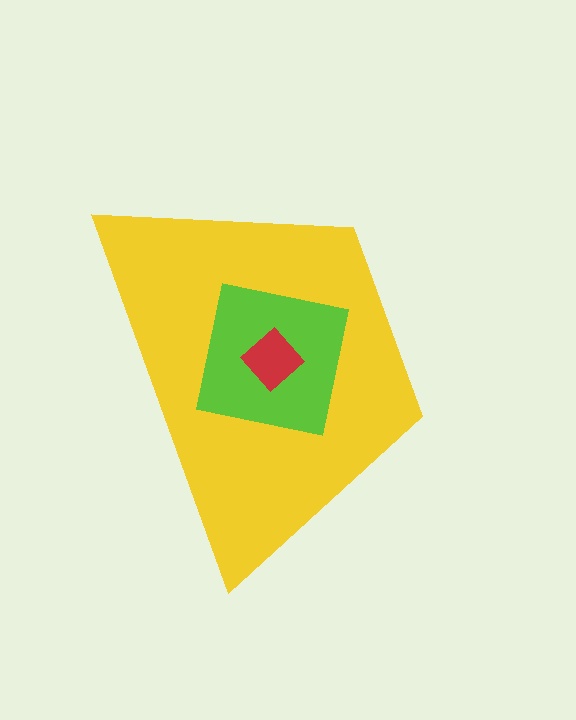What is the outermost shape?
The yellow trapezoid.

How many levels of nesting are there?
3.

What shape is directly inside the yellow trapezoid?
The lime square.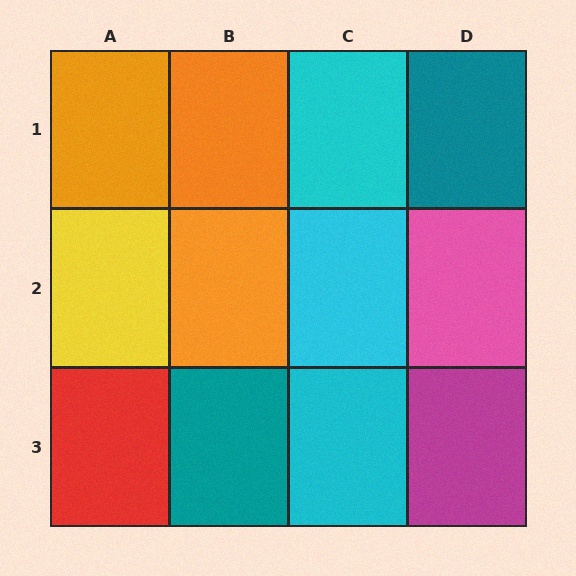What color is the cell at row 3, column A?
Red.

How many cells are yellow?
1 cell is yellow.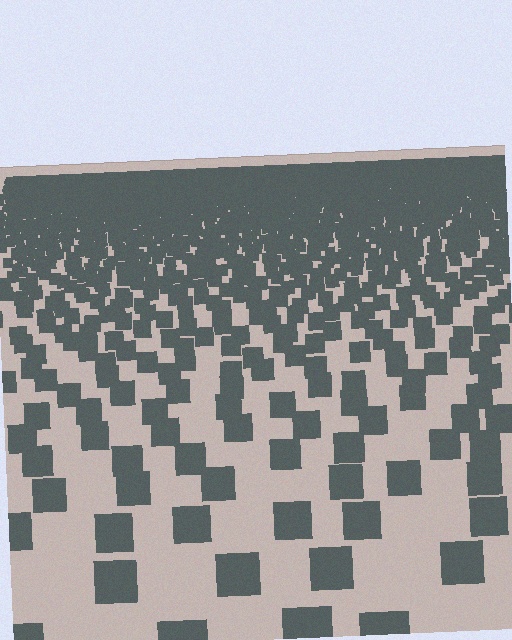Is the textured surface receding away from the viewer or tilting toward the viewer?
The surface is receding away from the viewer. Texture elements get smaller and denser toward the top.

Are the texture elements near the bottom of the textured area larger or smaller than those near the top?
Larger. Near the bottom, elements are closer to the viewer and appear at a bigger on-screen size.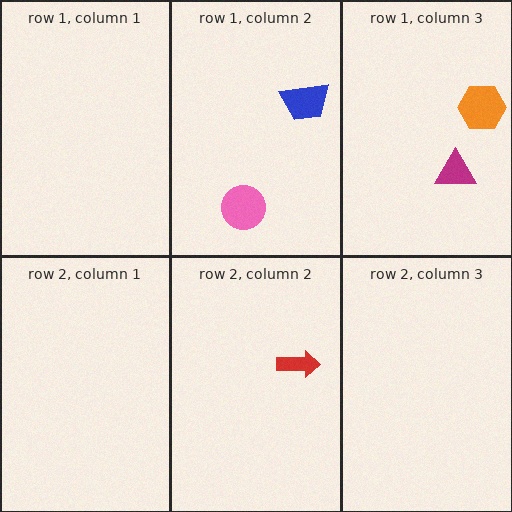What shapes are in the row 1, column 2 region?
The pink circle, the blue trapezoid.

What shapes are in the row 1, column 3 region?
The orange hexagon, the magenta triangle.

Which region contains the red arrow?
The row 2, column 2 region.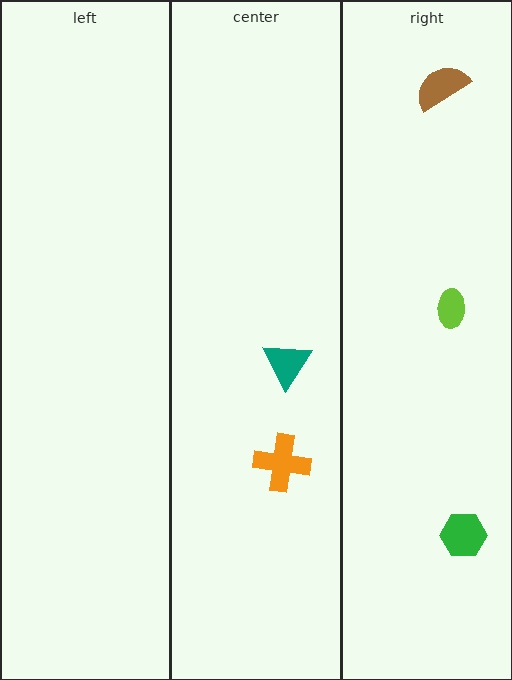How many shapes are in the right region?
3.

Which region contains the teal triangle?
The center region.